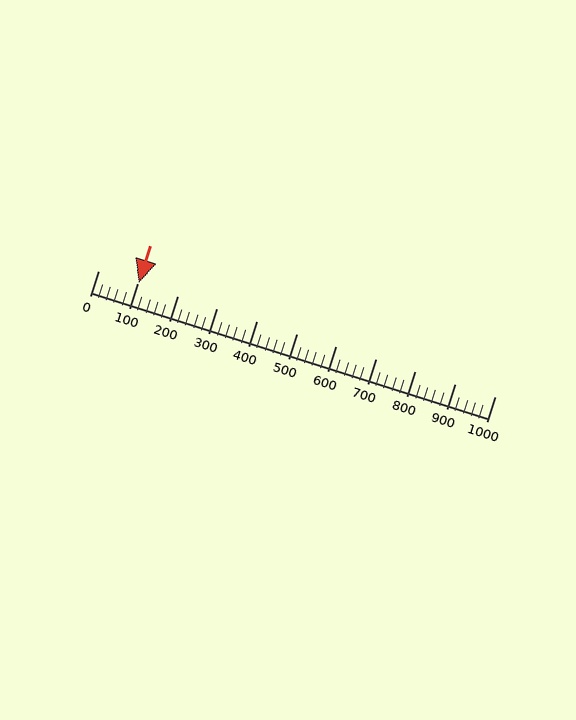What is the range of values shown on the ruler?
The ruler shows values from 0 to 1000.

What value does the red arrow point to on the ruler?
The red arrow points to approximately 102.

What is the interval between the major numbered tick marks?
The major tick marks are spaced 100 units apart.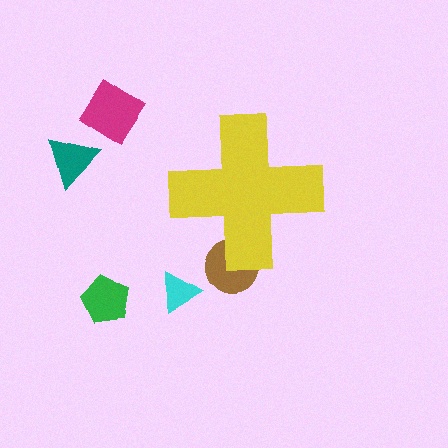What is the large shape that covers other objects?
A yellow cross.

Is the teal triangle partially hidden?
No, the teal triangle is fully visible.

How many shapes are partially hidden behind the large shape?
1 shape is partially hidden.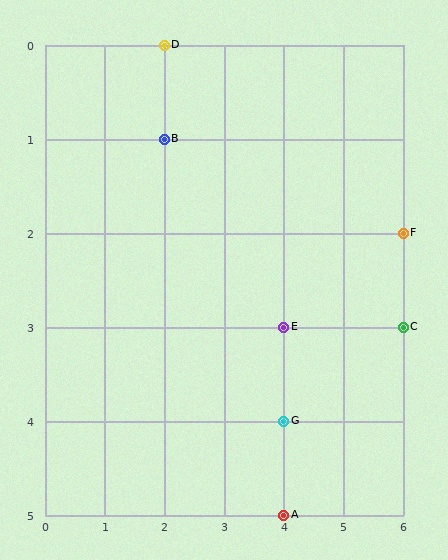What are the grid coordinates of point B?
Point B is at grid coordinates (2, 1).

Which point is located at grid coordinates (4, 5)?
Point A is at (4, 5).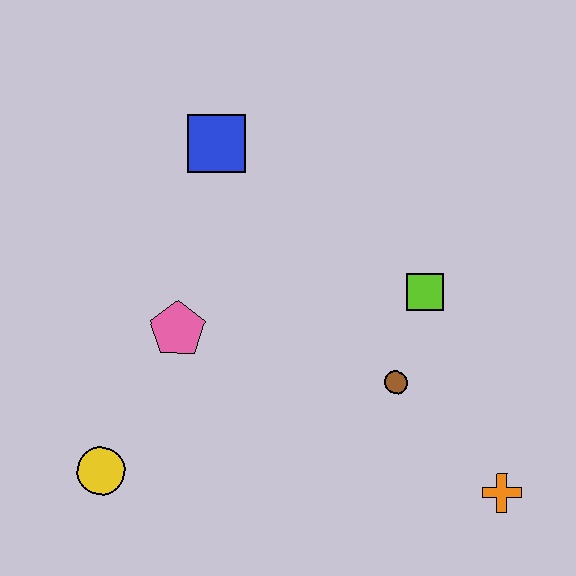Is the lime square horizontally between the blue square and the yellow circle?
No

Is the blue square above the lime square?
Yes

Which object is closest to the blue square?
The pink pentagon is closest to the blue square.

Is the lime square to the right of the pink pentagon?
Yes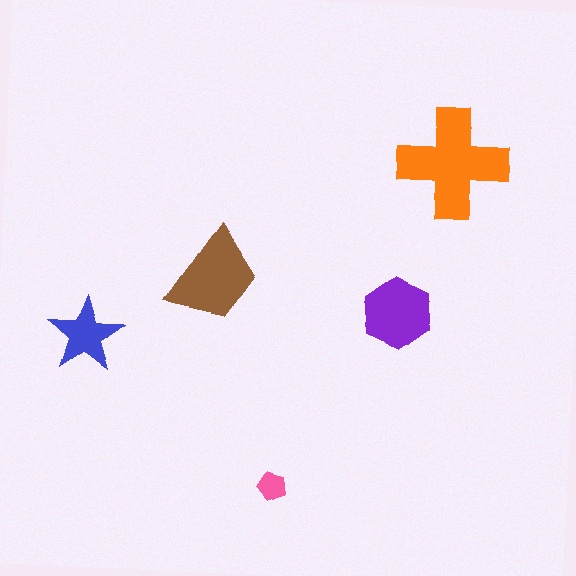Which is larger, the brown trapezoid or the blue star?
The brown trapezoid.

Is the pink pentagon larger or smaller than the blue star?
Smaller.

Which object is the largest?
The orange cross.